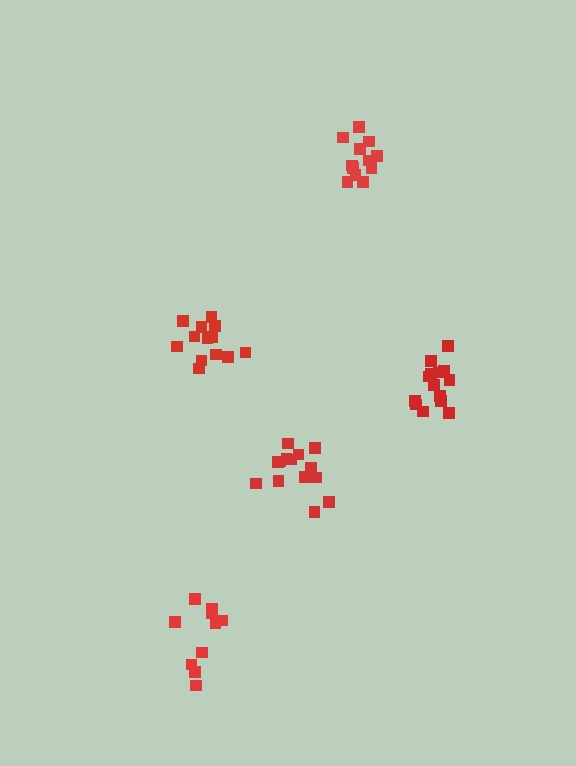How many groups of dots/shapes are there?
There are 5 groups.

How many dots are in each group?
Group 1: 14 dots, Group 2: 14 dots, Group 3: 13 dots, Group 4: 10 dots, Group 5: 12 dots (63 total).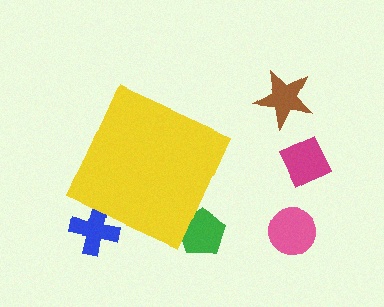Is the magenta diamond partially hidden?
No, the magenta diamond is fully visible.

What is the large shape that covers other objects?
A yellow diamond.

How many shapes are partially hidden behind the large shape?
2 shapes are partially hidden.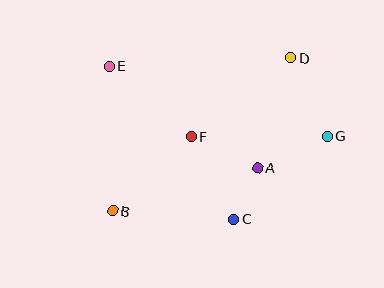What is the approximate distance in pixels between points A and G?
The distance between A and G is approximately 76 pixels.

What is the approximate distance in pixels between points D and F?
The distance between D and F is approximately 127 pixels.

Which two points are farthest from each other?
Points B and D are farthest from each other.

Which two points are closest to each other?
Points A and C are closest to each other.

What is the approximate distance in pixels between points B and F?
The distance between B and F is approximately 108 pixels.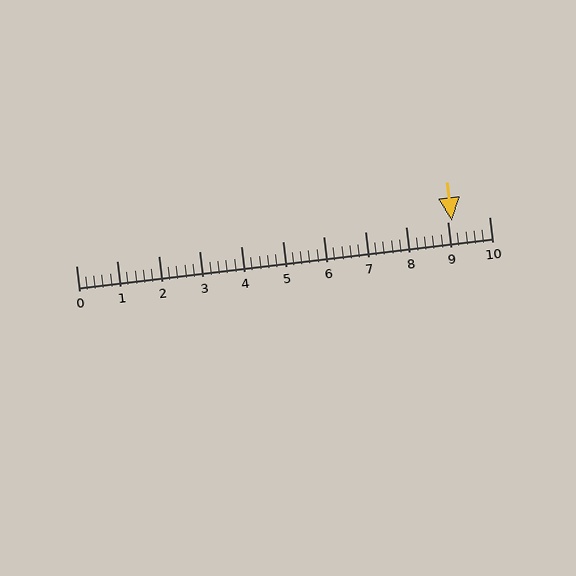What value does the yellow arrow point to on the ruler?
The yellow arrow points to approximately 9.1.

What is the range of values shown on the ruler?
The ruler shows values from 0 to 10.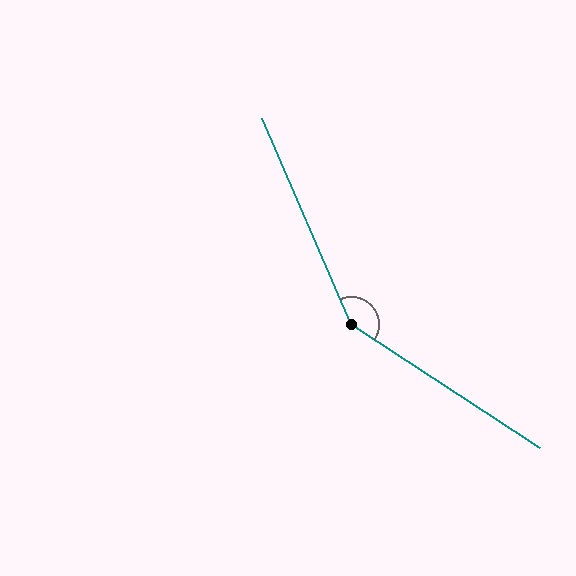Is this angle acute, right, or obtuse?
It is obtuse.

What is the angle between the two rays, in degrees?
Approximately 147 degrees.